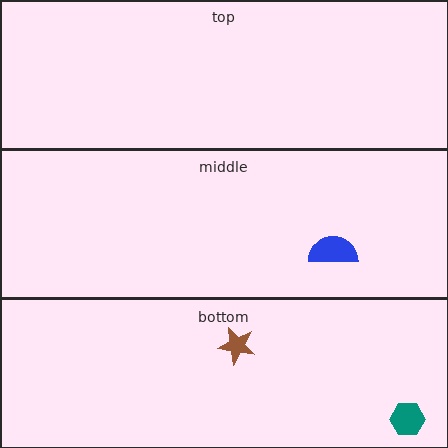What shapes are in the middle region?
The blue semicircle.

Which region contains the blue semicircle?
The middle region.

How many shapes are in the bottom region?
2.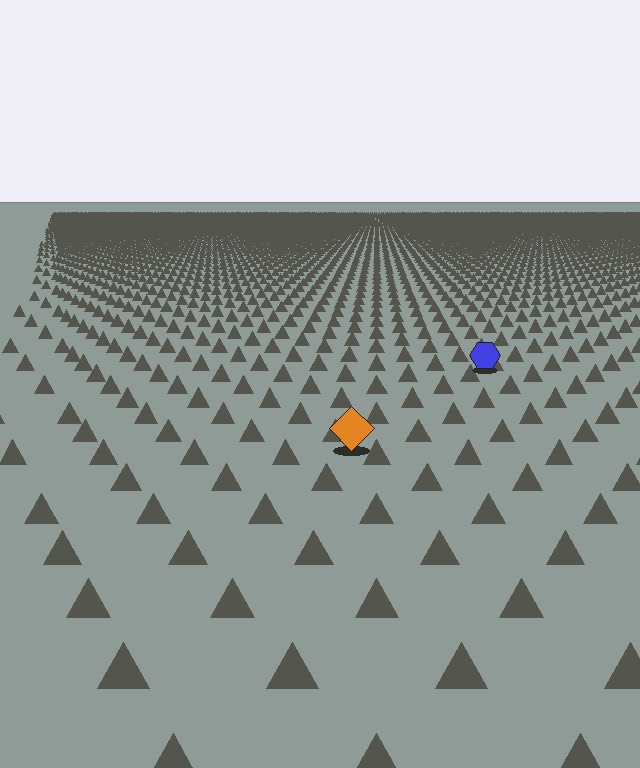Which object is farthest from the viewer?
The blue hexagon is farthest from the viewer. It appears smaller and the ground texture around it is denser.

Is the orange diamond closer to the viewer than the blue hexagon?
Yes. The orange diamond is closer — you can tell from the texture gradient: the ground texture is coarser near it.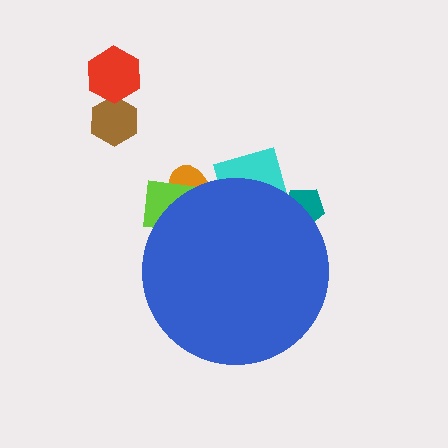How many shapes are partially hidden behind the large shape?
4 shapes are partially hidden.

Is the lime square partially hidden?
Yes, the lime square is partially hidden behind the blue circle.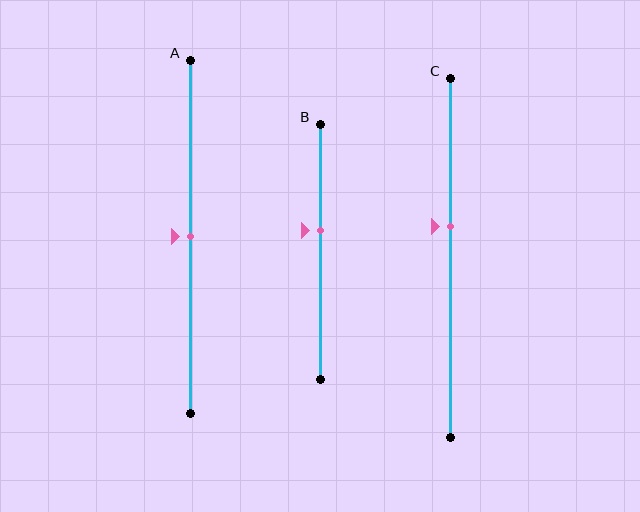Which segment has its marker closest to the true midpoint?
Segment A has its marker closest to the true midpoint.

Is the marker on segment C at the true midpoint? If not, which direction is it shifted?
No, the marker on segment C is shifted upward by about 9% of the segment length.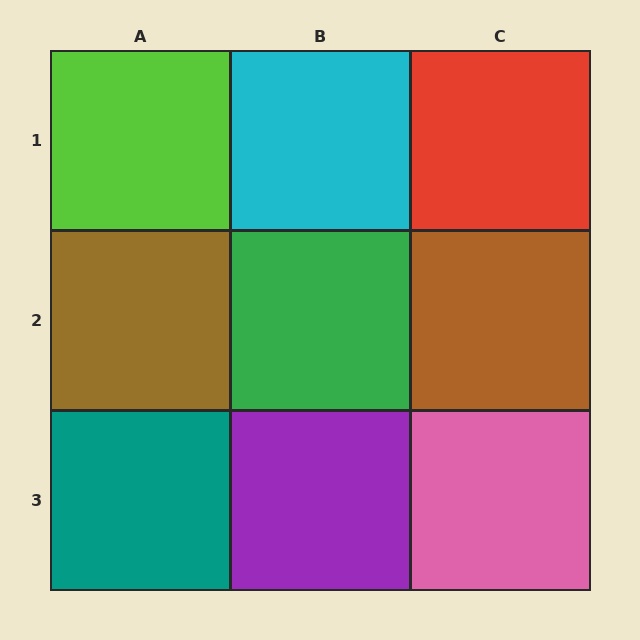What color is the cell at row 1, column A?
Lime.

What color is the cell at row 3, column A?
Teal.